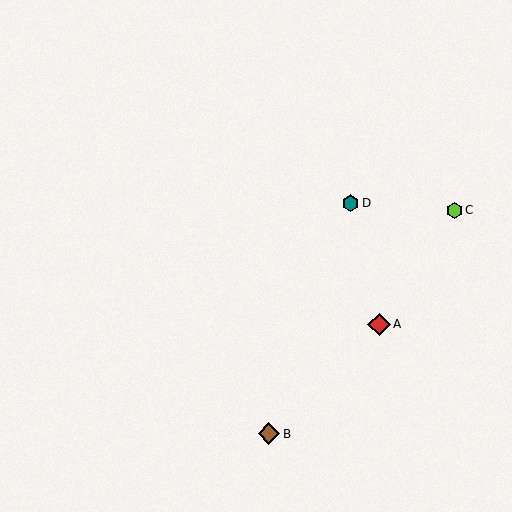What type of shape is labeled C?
Shape C is a lime hexagon.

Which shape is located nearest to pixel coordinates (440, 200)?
The lime hexagon (labeled C) at (454, 210) is nearest to that location.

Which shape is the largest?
The red diamond (labeled A) is the largest.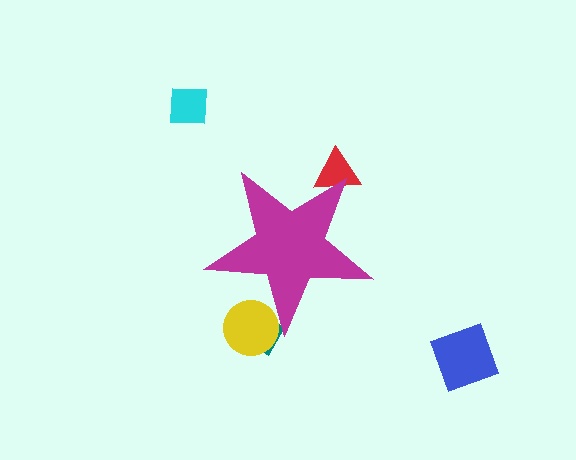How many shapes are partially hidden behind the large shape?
3 shapes are partially hidden.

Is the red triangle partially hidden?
Yes, the red triangle is partially hidden behind the magenta star.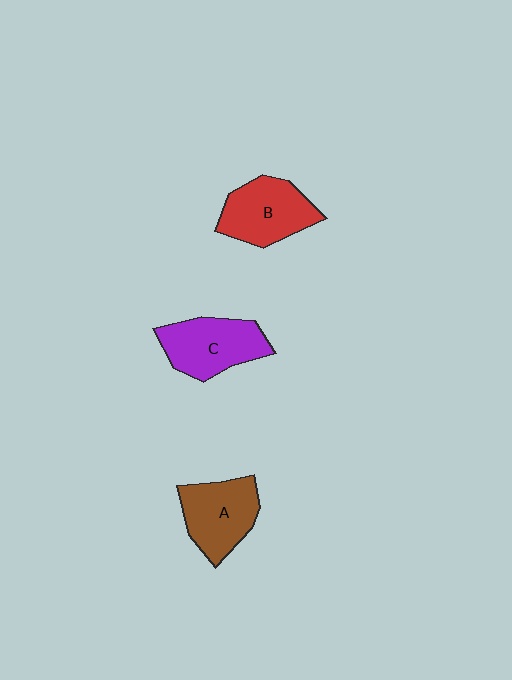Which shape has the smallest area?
Shape A (brown).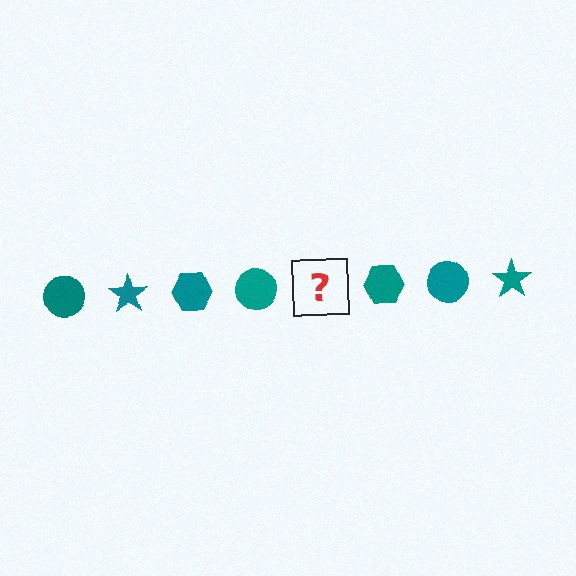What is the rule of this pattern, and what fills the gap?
The rule is that the pattern cycles through circle, star, hexagon shapes in teal. The gap should be filled with a teal star.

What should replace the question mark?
The question mark should be replaced with a teal star.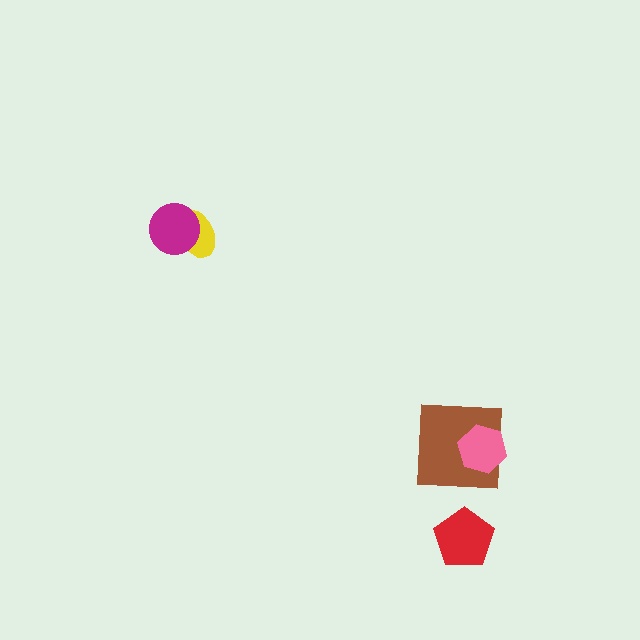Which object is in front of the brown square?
The pink hexagon is in front of the brown square.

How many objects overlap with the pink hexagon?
1 object overlaps with the pink hexagon.